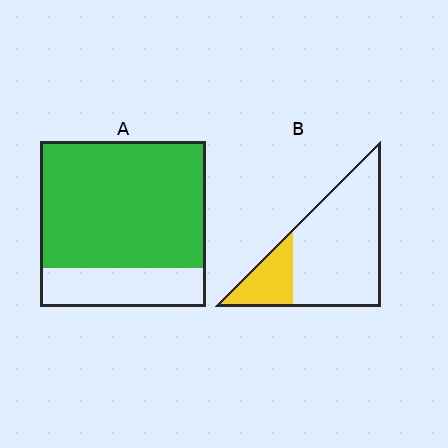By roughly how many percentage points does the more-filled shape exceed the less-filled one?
By roughly 55 percentage points (A over B).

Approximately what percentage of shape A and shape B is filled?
A is approximately 75% and B is approximately 20%.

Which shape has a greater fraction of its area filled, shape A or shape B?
Shape A.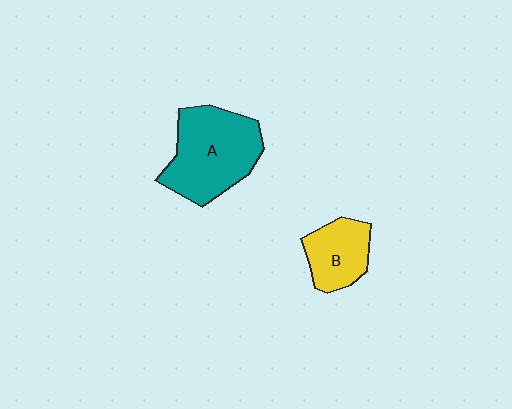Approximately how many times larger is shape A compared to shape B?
Approximately 1.8 times.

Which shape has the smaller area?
Shape B (yellow).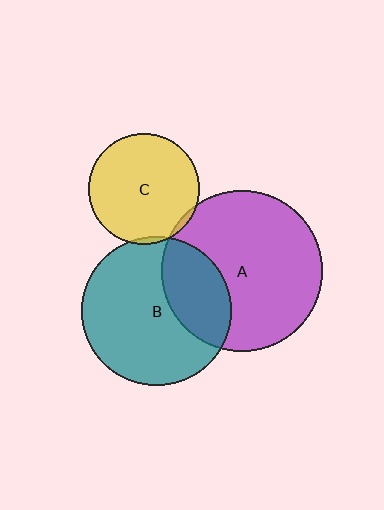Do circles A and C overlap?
Yes.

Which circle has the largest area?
Circle A (purple).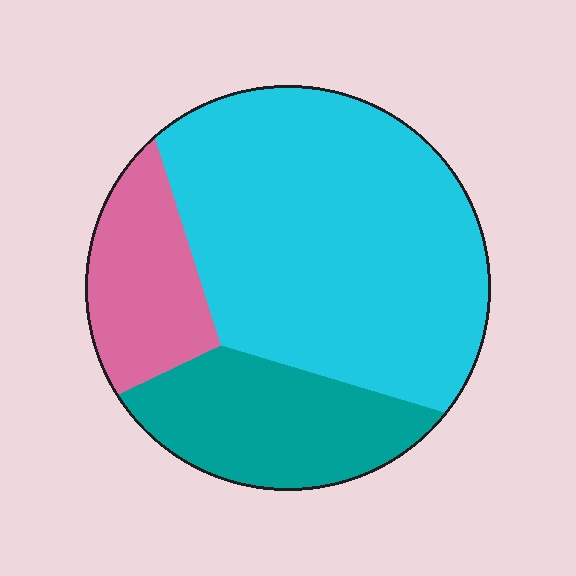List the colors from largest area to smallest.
From largest to smallest: cyan, teal, pink.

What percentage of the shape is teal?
Teal covers around 25% of the shape.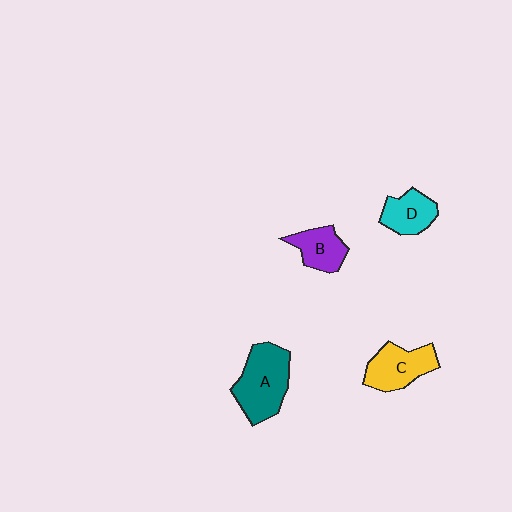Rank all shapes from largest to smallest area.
From largest to smallest: A (teal), C (yellow), D (cyan), B (purple).